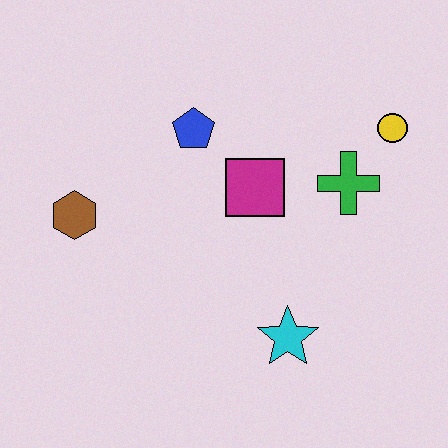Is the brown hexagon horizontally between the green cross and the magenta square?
No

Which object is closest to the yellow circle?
The green cross is closest to the yellow circle.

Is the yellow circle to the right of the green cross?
Yes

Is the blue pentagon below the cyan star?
No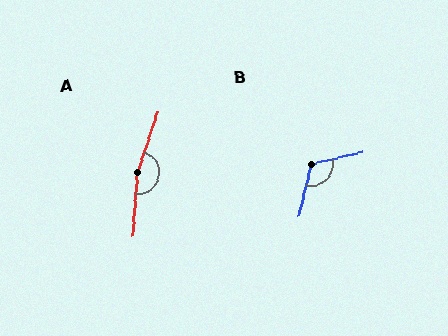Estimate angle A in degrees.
Approximately 165 degrees.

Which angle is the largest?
A, at approximately 165 degrees.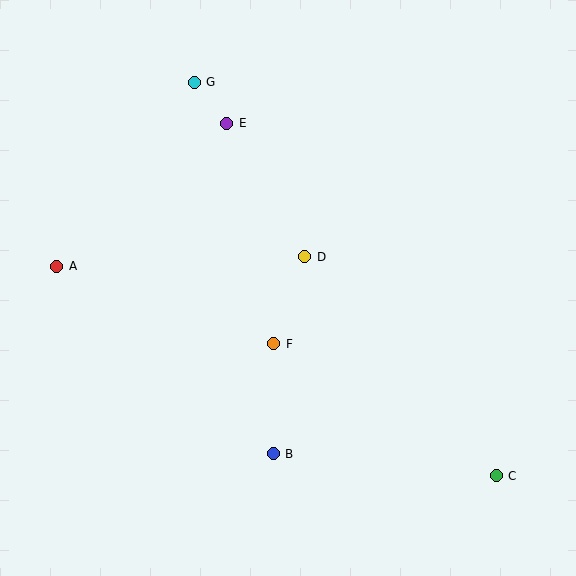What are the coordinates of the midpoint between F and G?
The midpoint between F and G is at (234, 213).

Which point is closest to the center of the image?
Point D at (305, 257) is closest to the center.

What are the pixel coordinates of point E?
Point E is at (227, 123).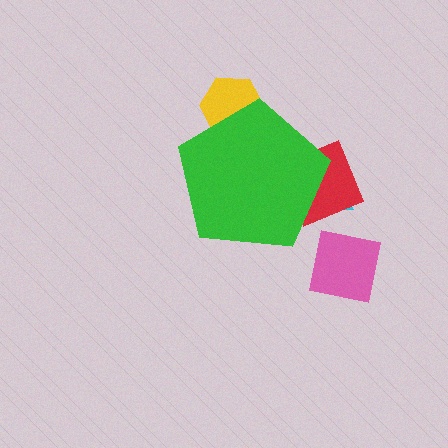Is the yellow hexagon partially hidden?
Yes, the yellow hexagon is partially hidden behind the green pentagon.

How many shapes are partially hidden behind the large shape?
3 shapes are partially hidden.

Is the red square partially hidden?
Yes, the red square is partially hidden behind the green pentagon.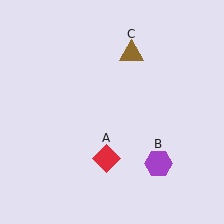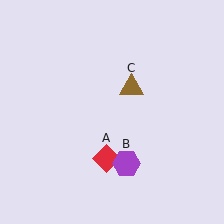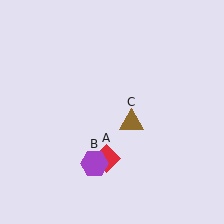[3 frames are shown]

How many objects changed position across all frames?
2 objects changed position: purple hexagon (object B), brown triangle (object C).